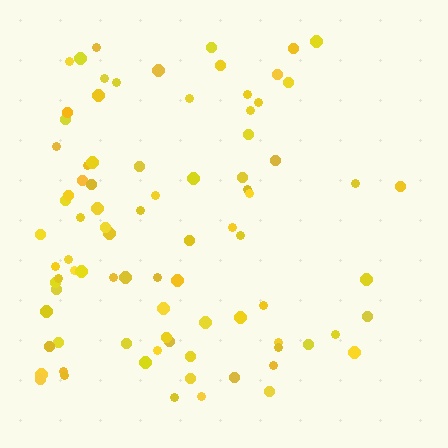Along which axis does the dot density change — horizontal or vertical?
Horizontal.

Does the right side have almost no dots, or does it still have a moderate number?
Still a moderate number, just noticeably fewer than the left.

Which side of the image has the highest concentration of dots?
The left.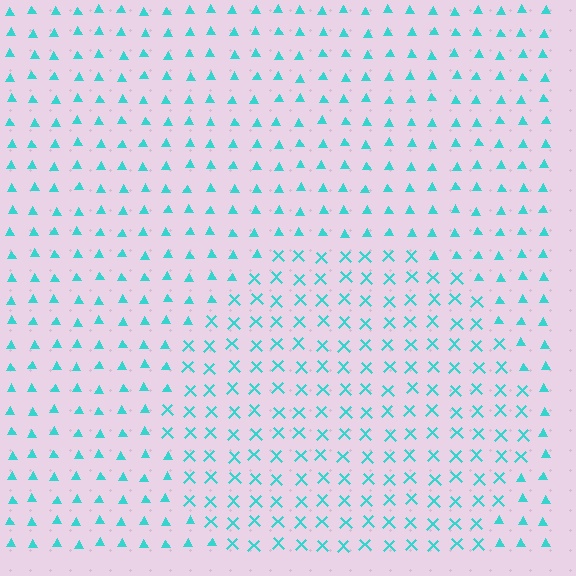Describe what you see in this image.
The image is filled with small cyan elements arranged in a uniform grid. A circle-shaped region contains X marks, while the surrounding area contains triangles. The boundary is defined purely by the change in element shape.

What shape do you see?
I see a circle.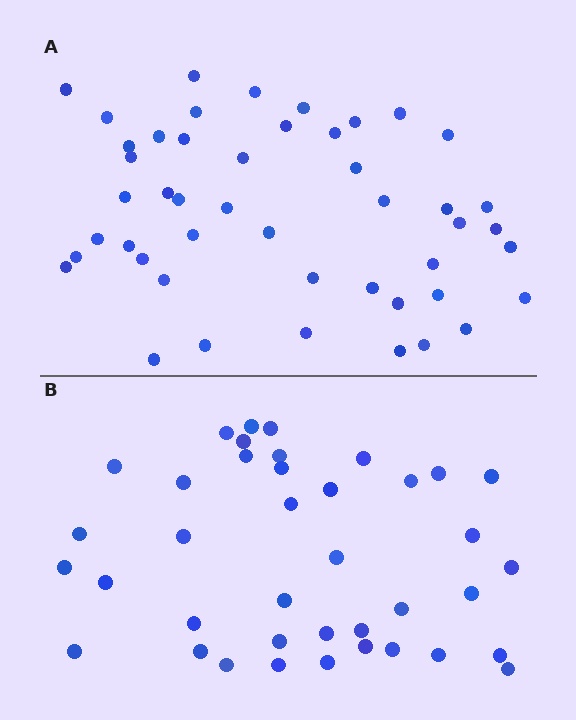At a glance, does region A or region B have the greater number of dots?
Region A (the top region) has more dots.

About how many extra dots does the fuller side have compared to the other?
Region A has roughly 8 or so more dots than region B.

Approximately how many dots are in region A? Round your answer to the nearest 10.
About 50 dots. (The exact count is 47, which rounds to 50.)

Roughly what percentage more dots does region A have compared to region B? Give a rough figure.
About 20% more.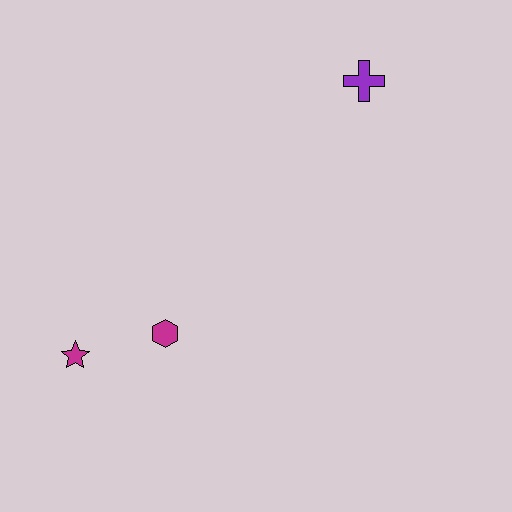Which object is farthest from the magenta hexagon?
The purple cross is farthest from the magenta hexagon.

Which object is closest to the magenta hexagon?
The magenta star is closest to the magenta hexagon.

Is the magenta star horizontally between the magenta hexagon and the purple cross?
No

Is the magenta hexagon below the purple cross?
Yes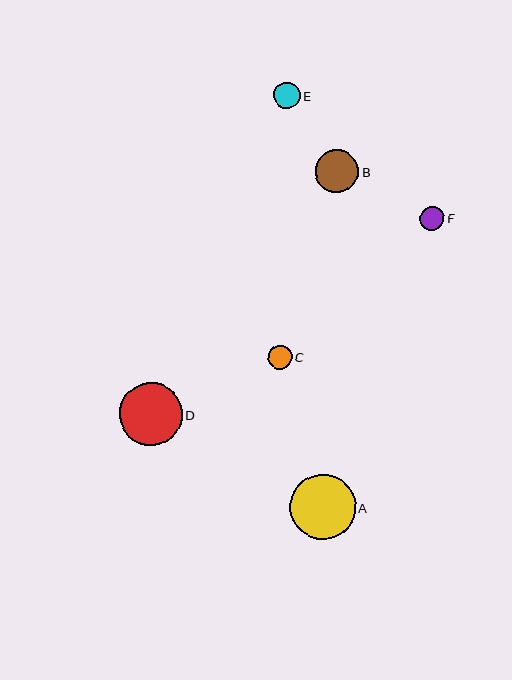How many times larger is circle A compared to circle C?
Circle A is approximately 2.8 times the size of circle C.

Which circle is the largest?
Circle A is the largest with a size of approximately 66 pixels.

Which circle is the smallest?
Circle C is the smallest with a size of approximately 24 pixels.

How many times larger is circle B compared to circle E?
Circle B is approximately 1.6 times the size of circle E.